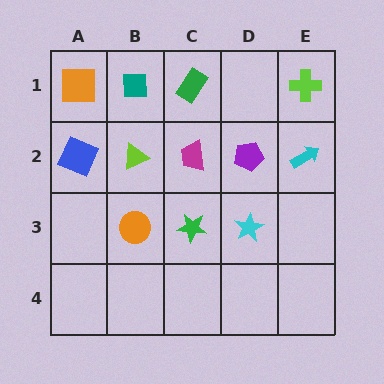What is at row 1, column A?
An orange square.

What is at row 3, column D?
A cyan star.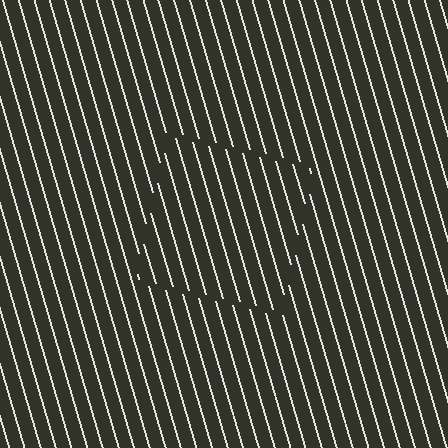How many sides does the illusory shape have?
4 sides — the line-ends trace a square.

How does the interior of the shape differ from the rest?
The interior of the shape contains the same grating, shifted by half a period — the contour is defined by the phase discontinuity where line-ends from the inner and outer gratings abut.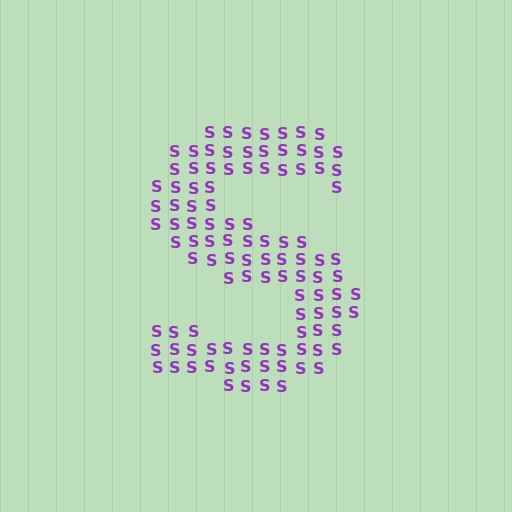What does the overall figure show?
The overall figure shows the letter S.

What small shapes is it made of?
It is made of small letter S's.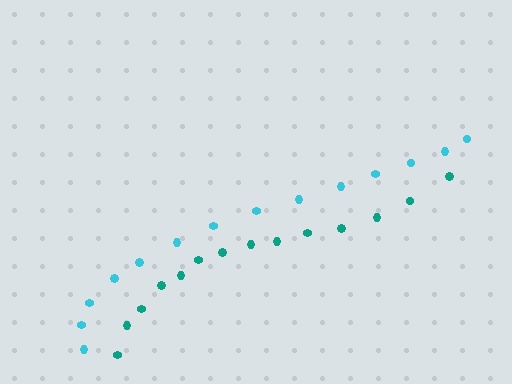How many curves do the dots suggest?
There are 2 distinct paths.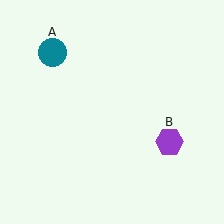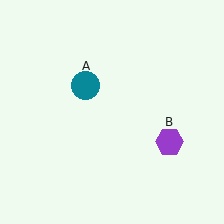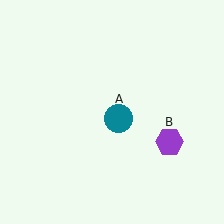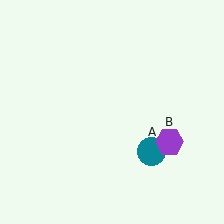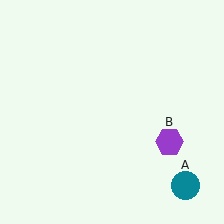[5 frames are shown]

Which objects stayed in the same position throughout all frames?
Purple hexagon (object B) remained stationary.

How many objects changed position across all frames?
1 object changed position: teal circle (object A).